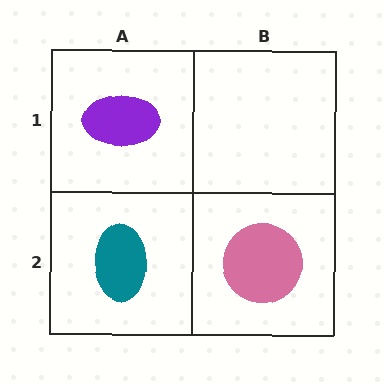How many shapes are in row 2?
2 shapes.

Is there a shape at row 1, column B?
No, that cell is empty.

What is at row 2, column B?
A pink circle.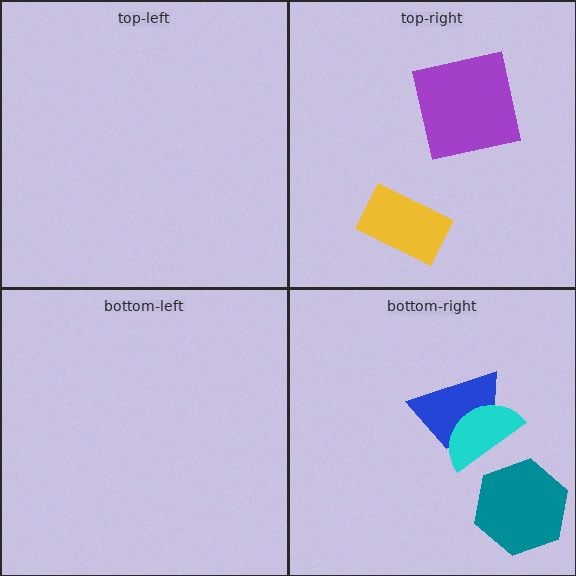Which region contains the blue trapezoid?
The bottom-right region.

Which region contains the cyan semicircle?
The bottom-right region.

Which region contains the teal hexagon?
The bottom-right region.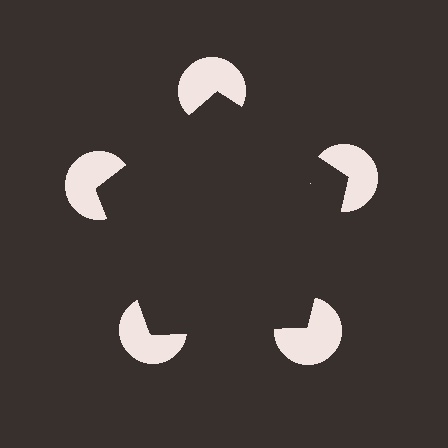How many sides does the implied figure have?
5 sides.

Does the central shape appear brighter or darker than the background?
It typically appears slightly darker than the background, even though no actual brightness change is drawn.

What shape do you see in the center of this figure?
An illusory pentagon — its edges are inferred from the aligned wedge cuts in the pac-man discs, not physically drawn.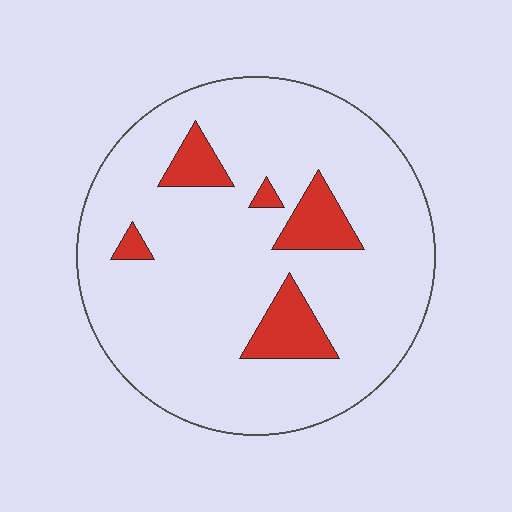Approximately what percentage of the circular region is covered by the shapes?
Approximately 10%.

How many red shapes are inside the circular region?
5.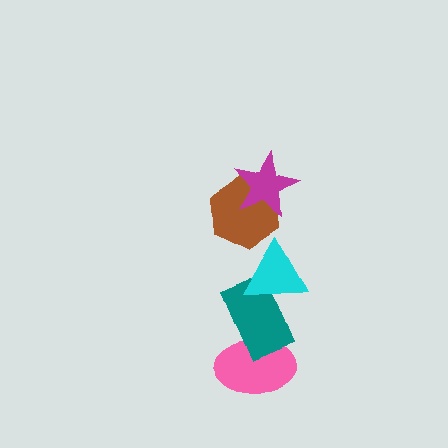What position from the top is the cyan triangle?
The cyan triangle is 3rd from the top.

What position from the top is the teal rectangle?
The teal rectangle is 4th from the top.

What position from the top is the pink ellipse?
The pink ellipse is 5th from the top.